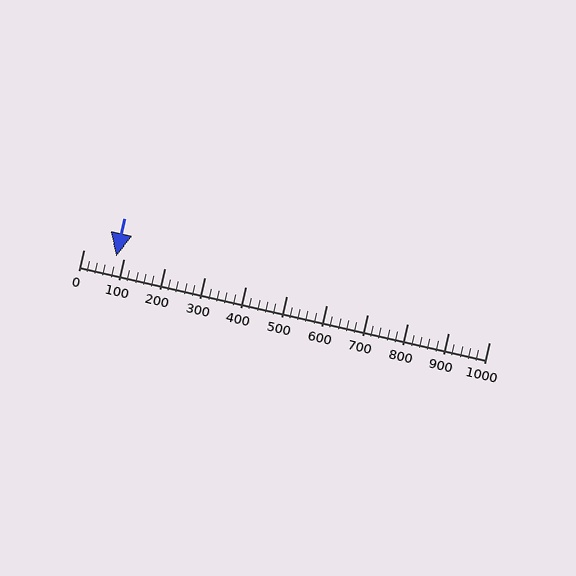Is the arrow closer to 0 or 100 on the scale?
The arrow is closer to 100.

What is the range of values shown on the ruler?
The ruler shows values from 0 to 1000.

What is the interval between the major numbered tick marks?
The major tick marks are spaced 100 units apart.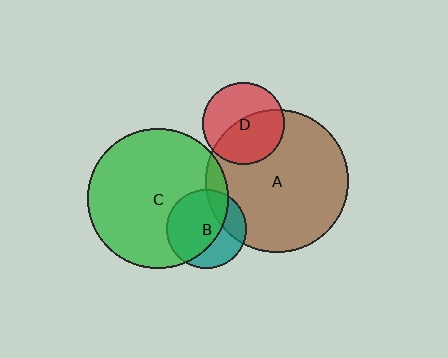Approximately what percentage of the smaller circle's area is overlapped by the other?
Approximately 65%.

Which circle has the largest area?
Circle A (brown).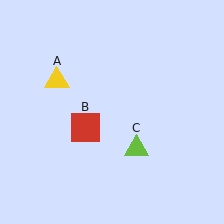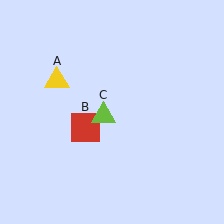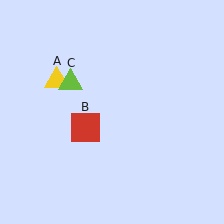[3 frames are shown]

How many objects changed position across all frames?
1 object changed position: lime triangle (object C).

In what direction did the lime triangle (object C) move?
The lime triangle (object C) moved up and to the left.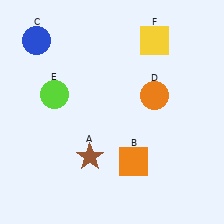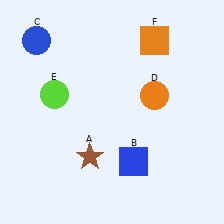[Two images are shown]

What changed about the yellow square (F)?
In Image 1, F is yellow. In Image 2, it changed to orange.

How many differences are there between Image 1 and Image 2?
There are 2 differences between the two images.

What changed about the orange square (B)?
In Image 1, B is orange. In Image 2, it changed to blue.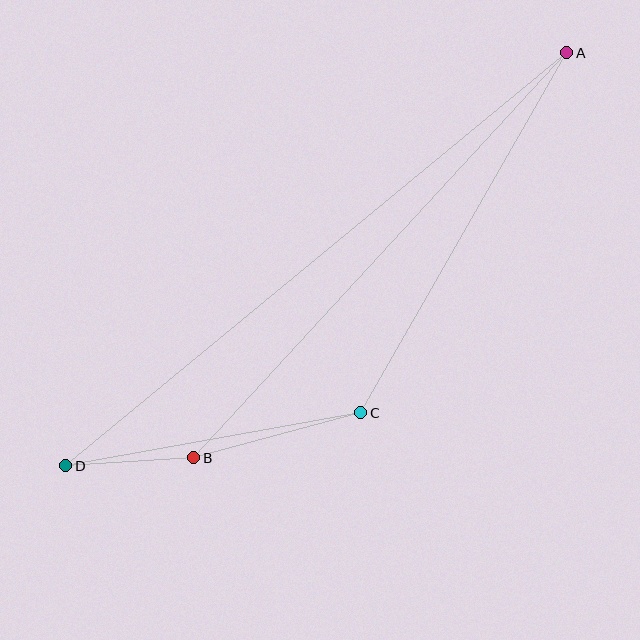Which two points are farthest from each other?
Points A and D are farthest from each other.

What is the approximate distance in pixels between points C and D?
The distance between C and D is approximately 300 pixels.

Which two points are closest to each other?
Points B and D are closest to each other.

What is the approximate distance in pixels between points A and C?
The distance between A and C is approximately 415 pixels.